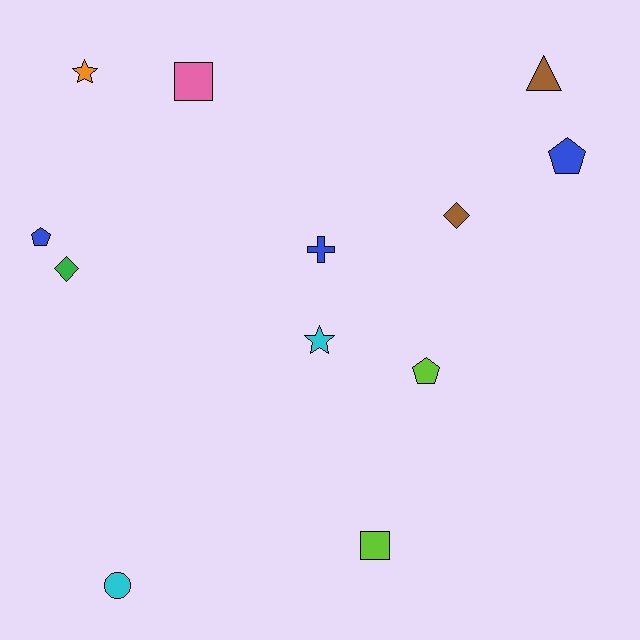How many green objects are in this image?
There is 1 green object.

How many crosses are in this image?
There is 1 cross.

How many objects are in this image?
There are 12 objects.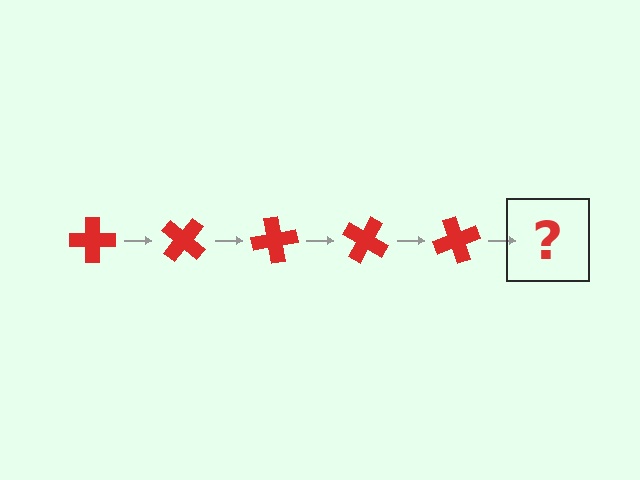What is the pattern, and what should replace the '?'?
The pattern is that the cross rotates 40 degrees each step. The '?' should be a red cross rotated 200 degrees.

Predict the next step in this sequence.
The next step is a red cross rotated 200 degrees.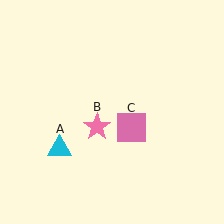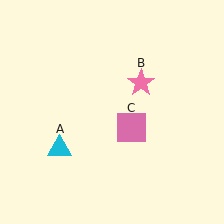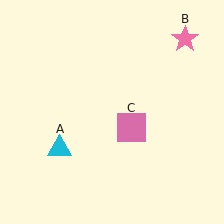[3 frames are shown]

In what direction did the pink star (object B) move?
The pink star (object B) moved up and to the right.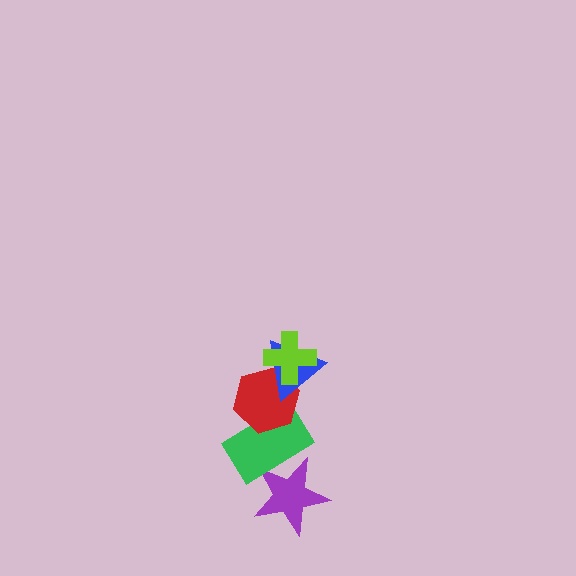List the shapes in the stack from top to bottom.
From top to bottom: the lime cross, the blue triangle, the red hexagon, the green rectangle, the purple star.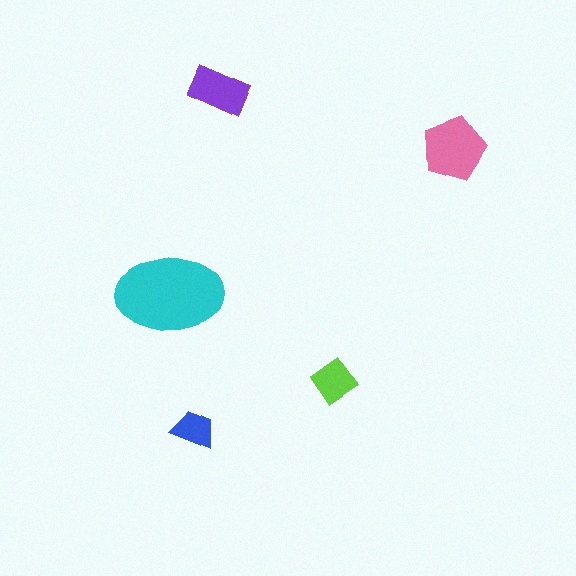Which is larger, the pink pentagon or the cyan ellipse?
The cyan ellipse.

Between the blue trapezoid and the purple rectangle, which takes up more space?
The purple rectangle.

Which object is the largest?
The cyan ellipse.